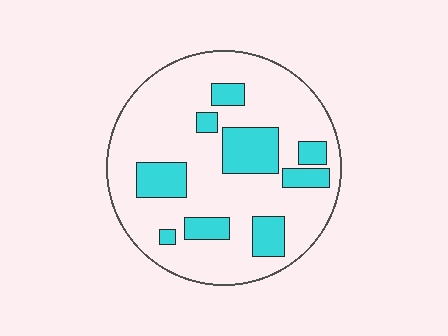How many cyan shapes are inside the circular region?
9.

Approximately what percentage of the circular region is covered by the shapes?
Approximately 25%.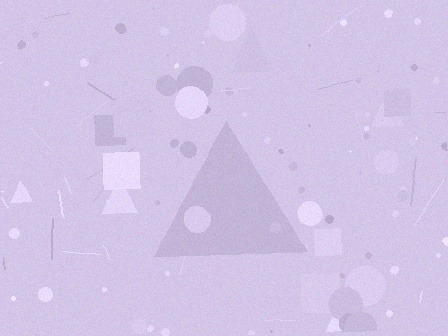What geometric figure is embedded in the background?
A triangle is embedded in the background.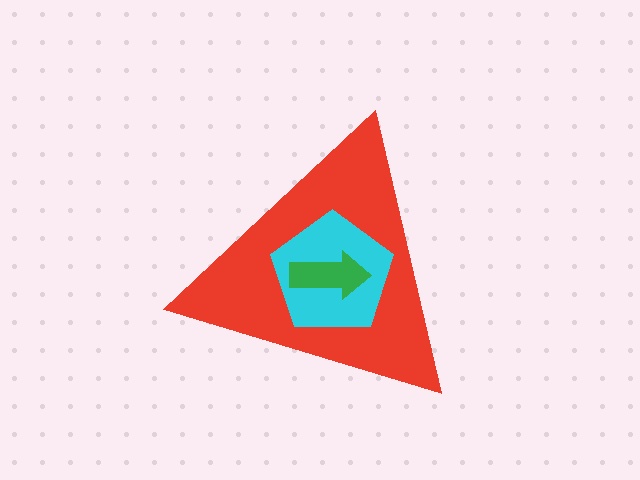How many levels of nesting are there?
3.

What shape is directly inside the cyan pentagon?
The green arrow.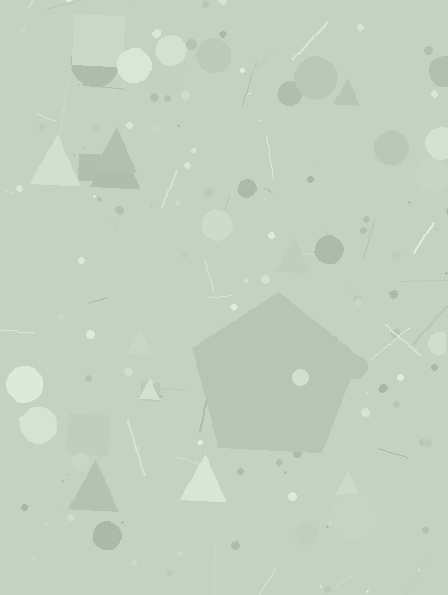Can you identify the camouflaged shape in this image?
The camouflaged shape is a pentagon.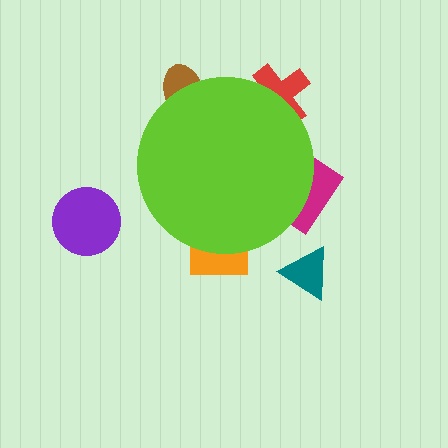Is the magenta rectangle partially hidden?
Yes, the magenta rectangle is partially hidden behind the lime circle.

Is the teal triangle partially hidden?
No, the teal triangle is fully visible.